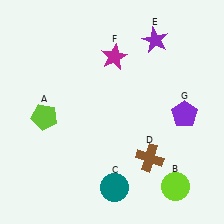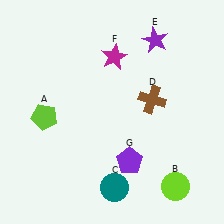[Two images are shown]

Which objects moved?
The objects that moved are: the brown cross (D), the purple pentagon (G).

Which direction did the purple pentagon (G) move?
The purple pentagon (G) moved left.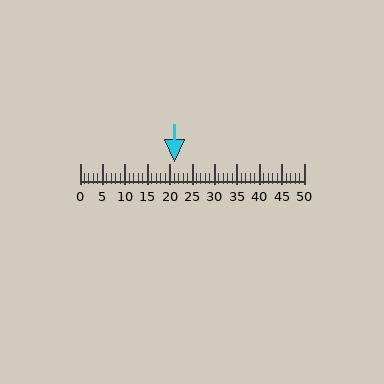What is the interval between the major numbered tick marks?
The major tick marks are spaced 5 units apart.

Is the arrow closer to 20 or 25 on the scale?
The arrow is closer to 20.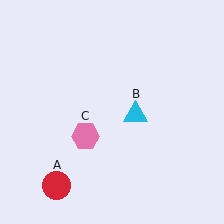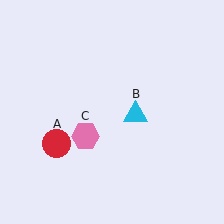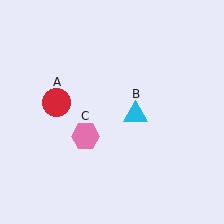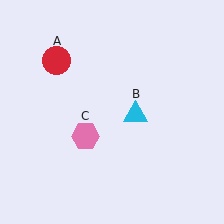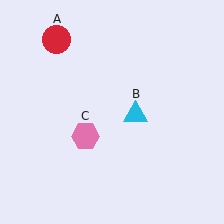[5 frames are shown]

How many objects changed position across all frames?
1 object changed position: red circle (object A).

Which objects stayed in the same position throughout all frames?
Cyan triangle (object B) and pink hexagon (object C) remained stationary.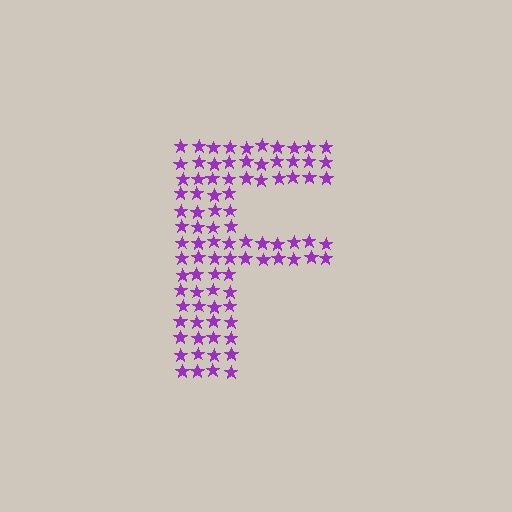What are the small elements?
The small elements are stars.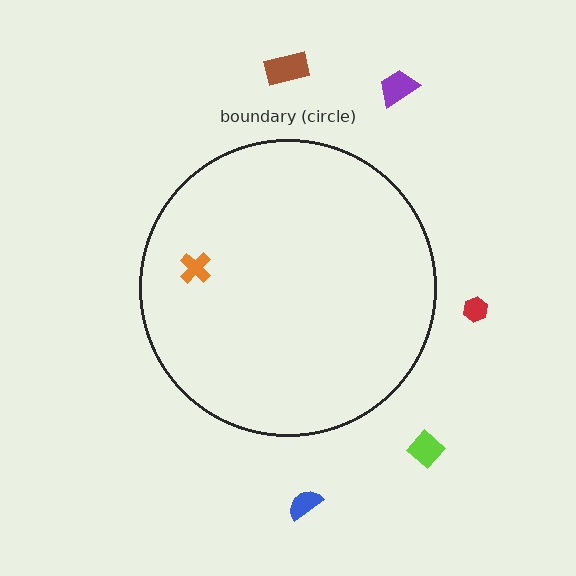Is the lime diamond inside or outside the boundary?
Outside.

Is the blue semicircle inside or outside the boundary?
Outside.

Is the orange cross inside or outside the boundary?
Inside.